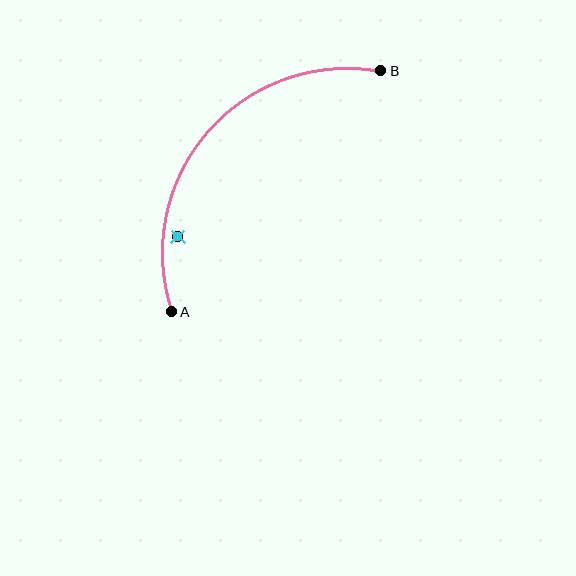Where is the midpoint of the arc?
The arc midpoint is the point on the curve farthest from the straight line joining A and B. It sits above and to the left of that line.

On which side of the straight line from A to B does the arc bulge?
The arc bulges above and to the left of the straight line connecting A and B.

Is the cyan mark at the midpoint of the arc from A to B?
No — the cyan mark does not lie on the arc at all. It sits slightly inside the curve.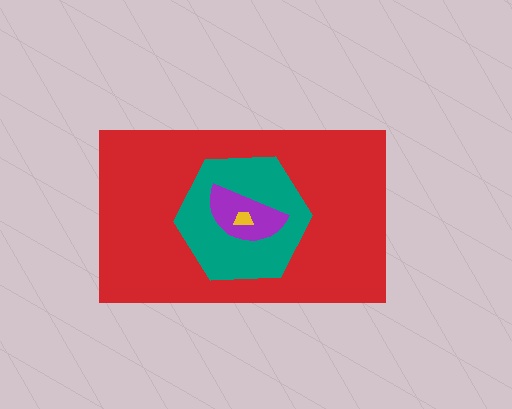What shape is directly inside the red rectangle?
The teal hexagon.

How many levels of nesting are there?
4.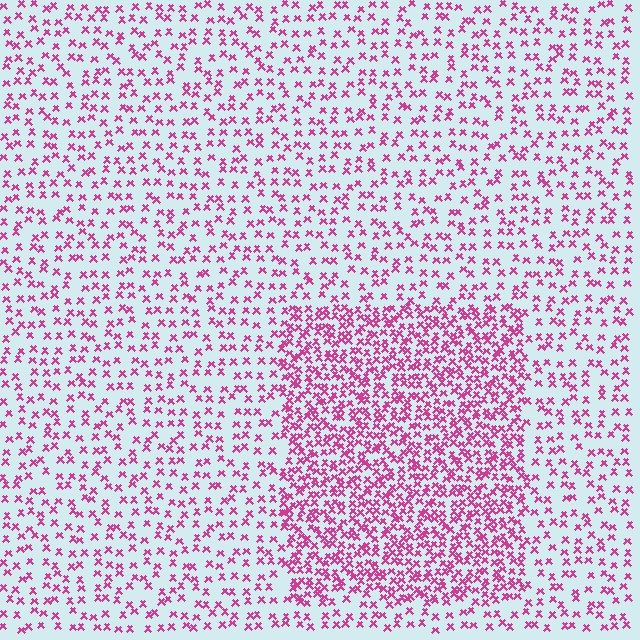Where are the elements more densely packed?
The elements are more densely packed inside the rectangle boundary.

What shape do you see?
I see a rectangle.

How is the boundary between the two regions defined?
The boundary is defined by a change in element density (approximately 2.2x ratio). All elements are the same color, size, and shape.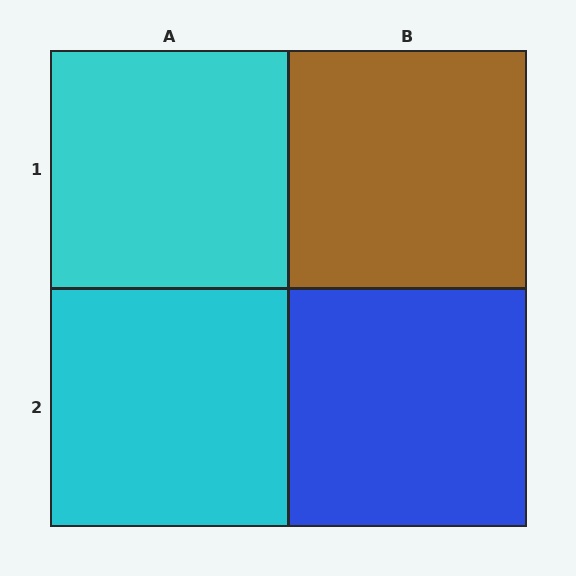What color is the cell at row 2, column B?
Blue.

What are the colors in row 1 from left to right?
Cyan, brown.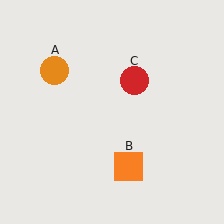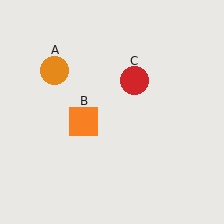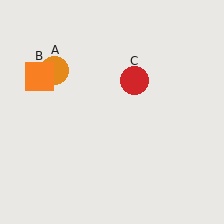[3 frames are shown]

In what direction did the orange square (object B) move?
The orange square (object B) moved up and to the left.